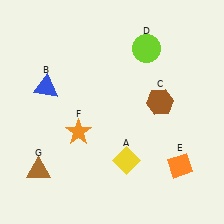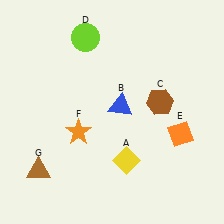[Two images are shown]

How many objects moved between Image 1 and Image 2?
3 objects moved between the two images.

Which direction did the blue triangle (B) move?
The blue triangle (B) moved right.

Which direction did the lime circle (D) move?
The lime circle (D) moved left.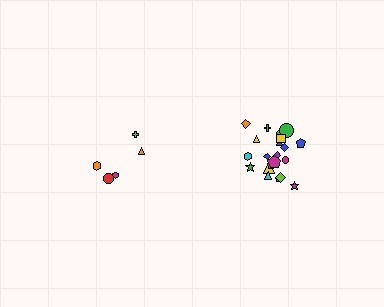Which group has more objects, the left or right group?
The right group.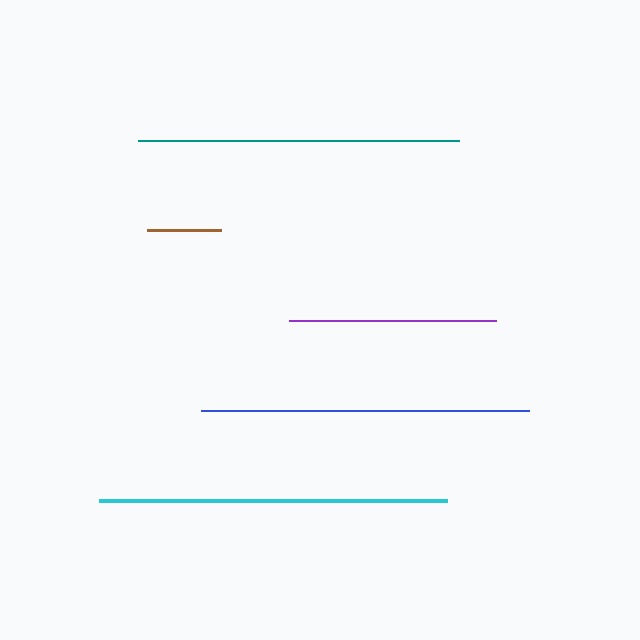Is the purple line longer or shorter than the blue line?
The blue line is longer than the purple line.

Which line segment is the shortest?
The brown line is the shortest at approximately 74 pixels.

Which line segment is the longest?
The cyan line is the longest at approximately 348 pixels.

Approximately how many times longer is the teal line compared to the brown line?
The teal line is approximately 4.3 times the length of the brown line.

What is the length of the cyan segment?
The cyan segment is approximately 348 pixels long.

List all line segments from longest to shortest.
From longest to shortest: cyan, blue, teal, purple, brown.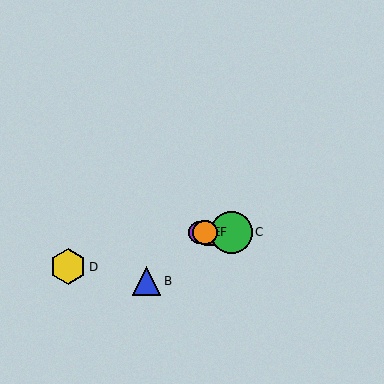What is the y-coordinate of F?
Object F is at y≈232.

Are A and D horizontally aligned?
No, A is at y≈232 and D is at y≈267.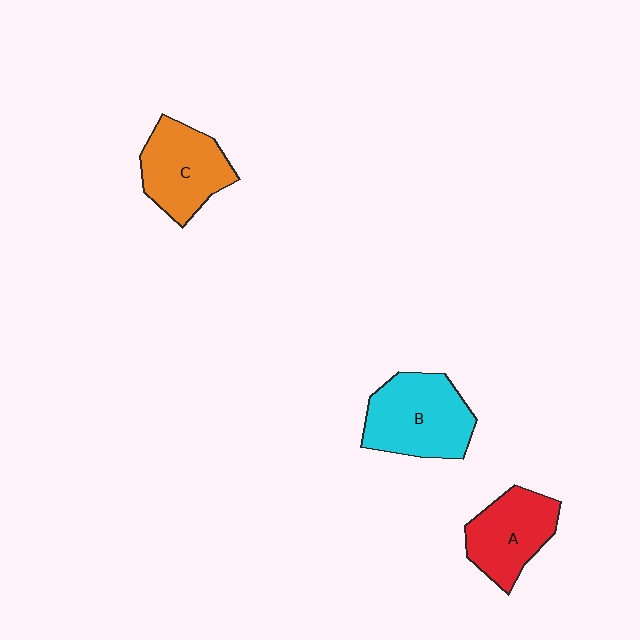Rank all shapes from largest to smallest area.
From largest to smallest: B (cyan), C (orange), A (red).